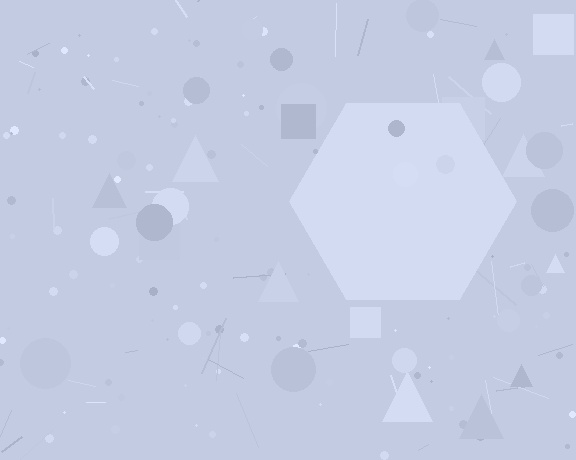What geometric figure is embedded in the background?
A hexagon is embedded in the background.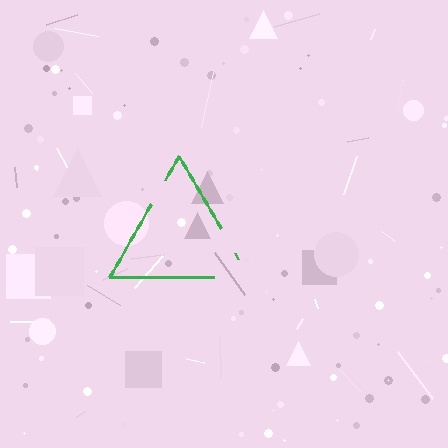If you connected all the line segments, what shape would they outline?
They would outline a triangle.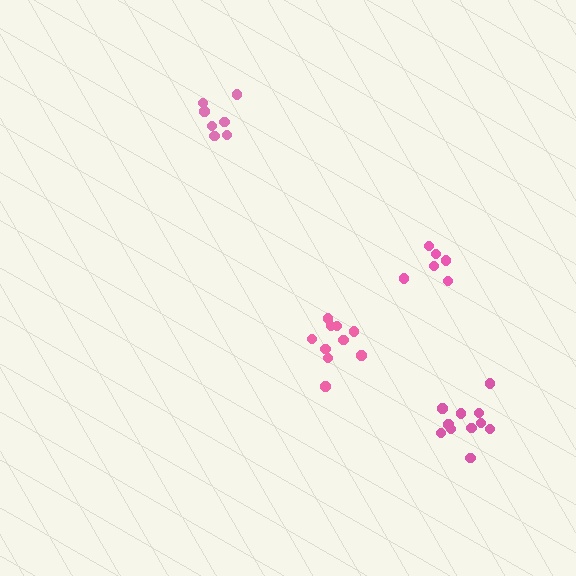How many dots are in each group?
Group 1: 6 dots, Group 2: 10 dots, Group 3: 7 dots, Group 4: 11 dots (34 total).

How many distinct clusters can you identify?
There are 4 distinct clusters.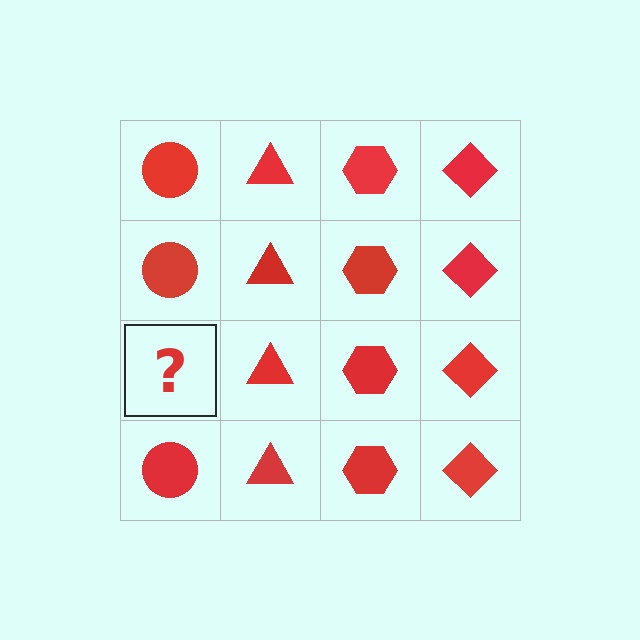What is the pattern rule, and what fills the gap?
The rule is that each column has a consistent shape. The gap should be filled with a red circle.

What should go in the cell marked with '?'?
The missing cell should contain a red circle.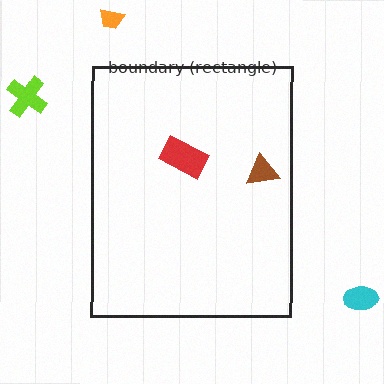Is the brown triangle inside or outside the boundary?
Inside.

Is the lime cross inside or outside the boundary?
Outside.